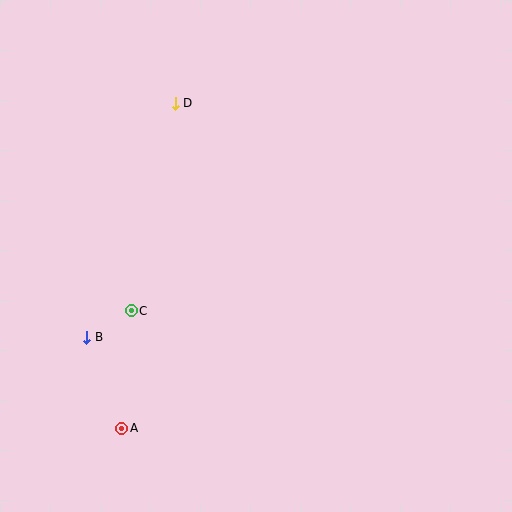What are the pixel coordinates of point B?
Point B is at (87, 337).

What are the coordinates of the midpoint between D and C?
The midpoint between D and C is at (153, 207).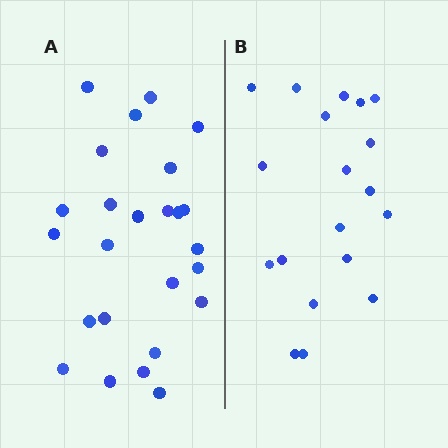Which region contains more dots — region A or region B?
Region A (the left region) has more dots.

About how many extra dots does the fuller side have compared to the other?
Region A has about 6 more dots than region B.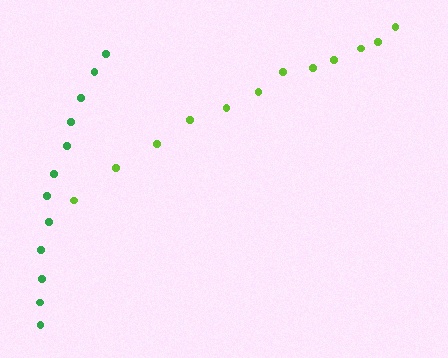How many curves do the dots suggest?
There are 2 distinct paths.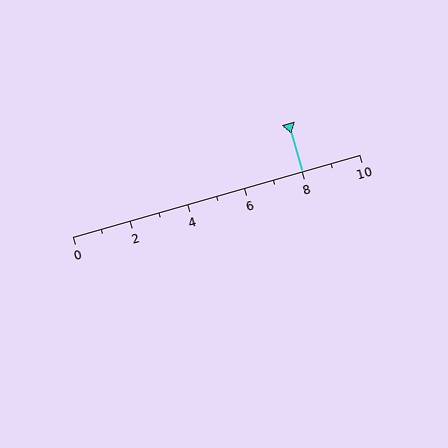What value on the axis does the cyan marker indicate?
The marker indicates approximately 8.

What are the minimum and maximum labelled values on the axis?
The axis runs from 0 to 10.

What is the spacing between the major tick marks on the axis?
The major ticks are spaced 2 apart.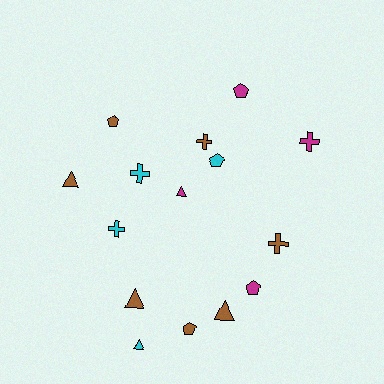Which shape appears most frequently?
Triangle, with 5 objects.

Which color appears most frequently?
Brown, with 7 objects.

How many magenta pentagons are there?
There are 2 magenta pentagons.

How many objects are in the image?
There are 15 objects.